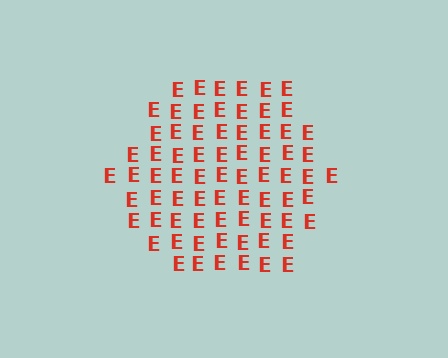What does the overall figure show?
The overall figure shows a hexagon.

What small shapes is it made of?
It is made of small letter E's.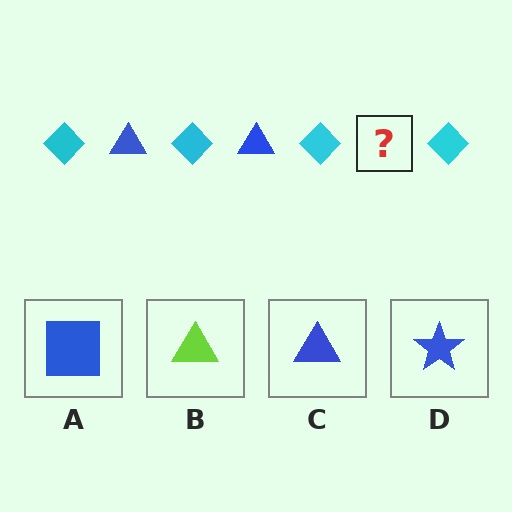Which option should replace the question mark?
Option C.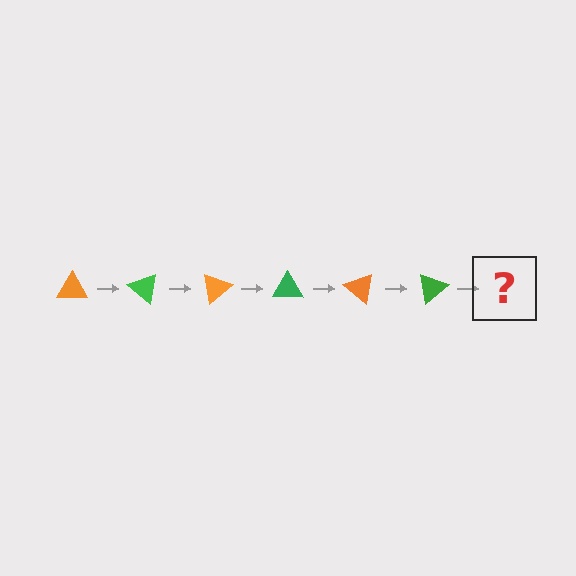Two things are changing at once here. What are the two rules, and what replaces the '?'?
The two rules are that it rotates 40 degrees each step and the color cycles through orange and green. The '?' should be an orange triangle, rotated 240 degrees from the start.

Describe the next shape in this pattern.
It should be an orange triangle, rotated 240 degrees from the start.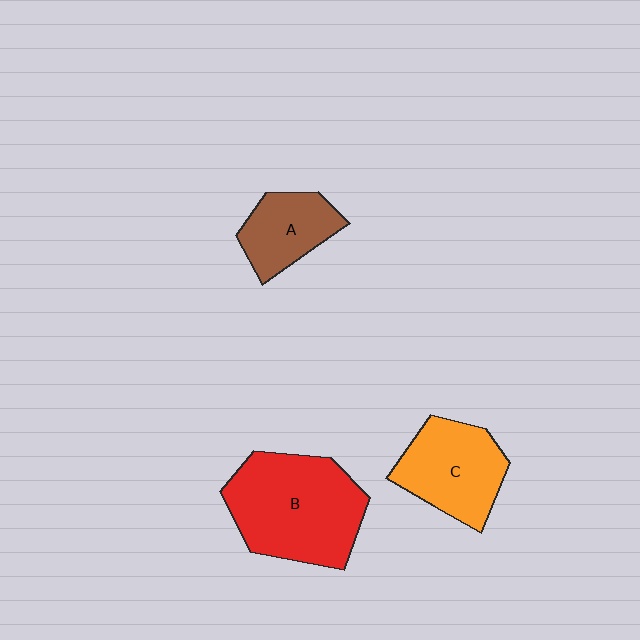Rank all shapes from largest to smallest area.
From largest to smallest: B (red), C (orange), A (brown).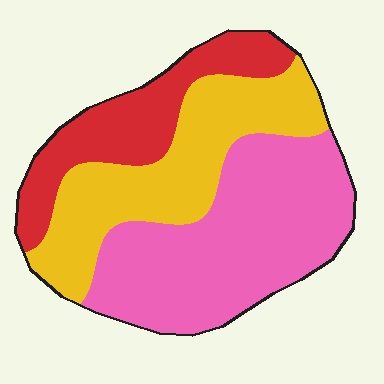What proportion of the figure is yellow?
Yellow takes up about one third (1/3) of the figure.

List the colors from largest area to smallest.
From largest to smallest: pink, yellow, red.